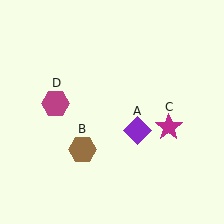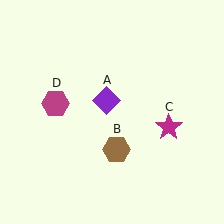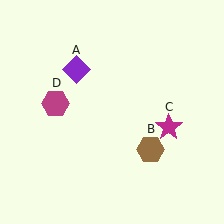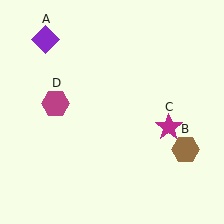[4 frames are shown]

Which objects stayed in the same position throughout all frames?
Magenta star (object C) and magenta hexagon (object D) remained stationary.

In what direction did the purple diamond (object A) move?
The purple diamond (object A) moved up and to the left.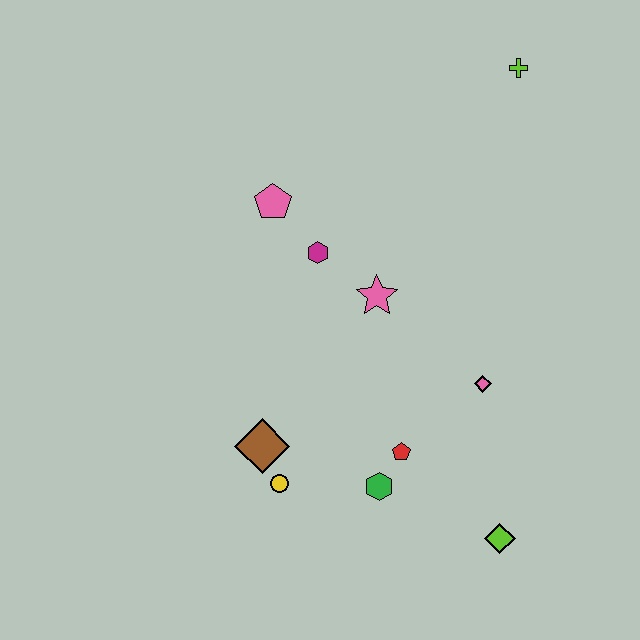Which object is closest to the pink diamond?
The red pentagon is closest to the pink diamond.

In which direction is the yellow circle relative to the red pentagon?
The yellow circle is to the left of the red pentagon.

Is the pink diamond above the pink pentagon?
No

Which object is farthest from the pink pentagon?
The lime diamond is farthest from the pink pentagon.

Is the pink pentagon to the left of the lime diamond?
Yes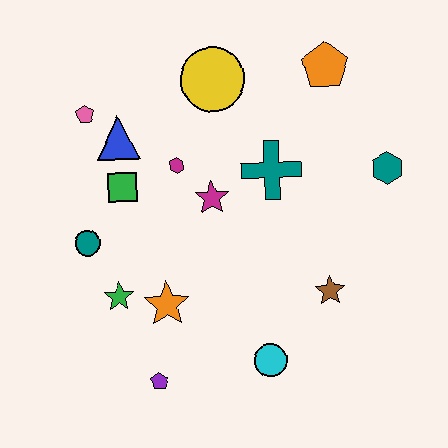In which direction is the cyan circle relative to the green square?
The cyan circle is below the green square.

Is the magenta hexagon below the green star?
No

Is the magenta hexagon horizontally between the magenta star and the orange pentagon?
No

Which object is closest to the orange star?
The green star is closest to the orange star.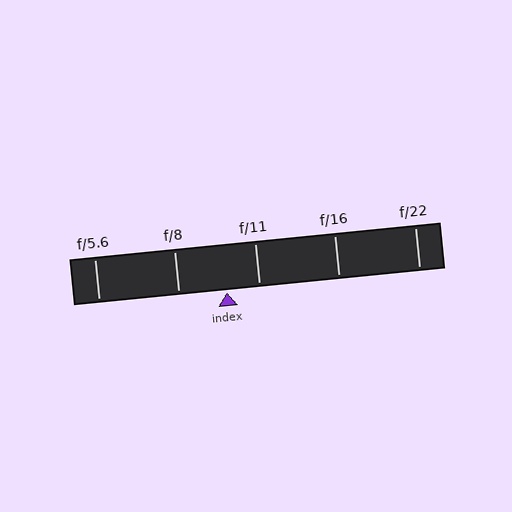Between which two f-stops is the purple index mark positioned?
The index mark is between f/8 and f/11.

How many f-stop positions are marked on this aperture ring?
There are 5 f-stop positions marked.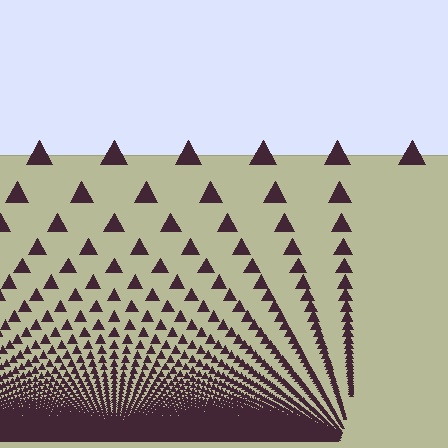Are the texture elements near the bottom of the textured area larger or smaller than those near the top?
Smaller. The gradient is inverted — elements near the bottom are smaller and denser.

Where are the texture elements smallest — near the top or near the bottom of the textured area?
Near the bottom.